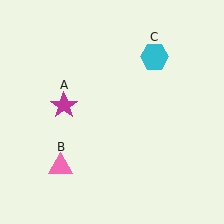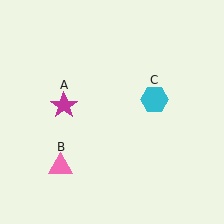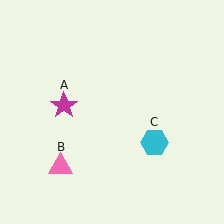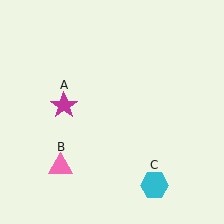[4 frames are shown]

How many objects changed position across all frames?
1 object changed position: cyan hexagon (object C).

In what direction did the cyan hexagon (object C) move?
The cyan hexagon (object C) moved down.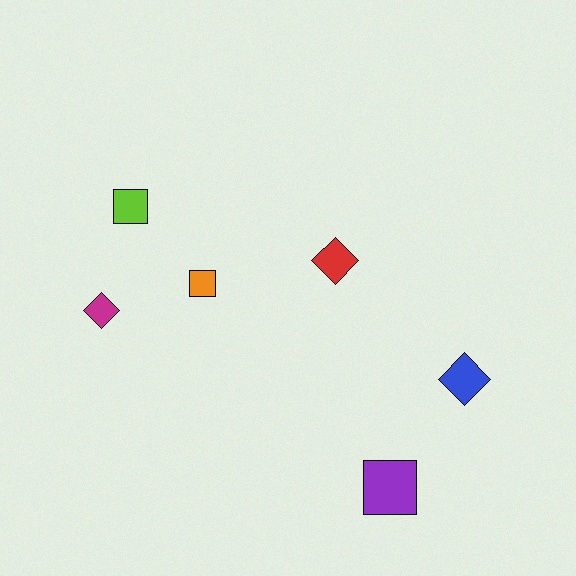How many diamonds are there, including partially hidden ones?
There are 3 diamonds.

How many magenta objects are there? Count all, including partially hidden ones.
There is 1 magenta object.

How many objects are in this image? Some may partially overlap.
There are 6 objects.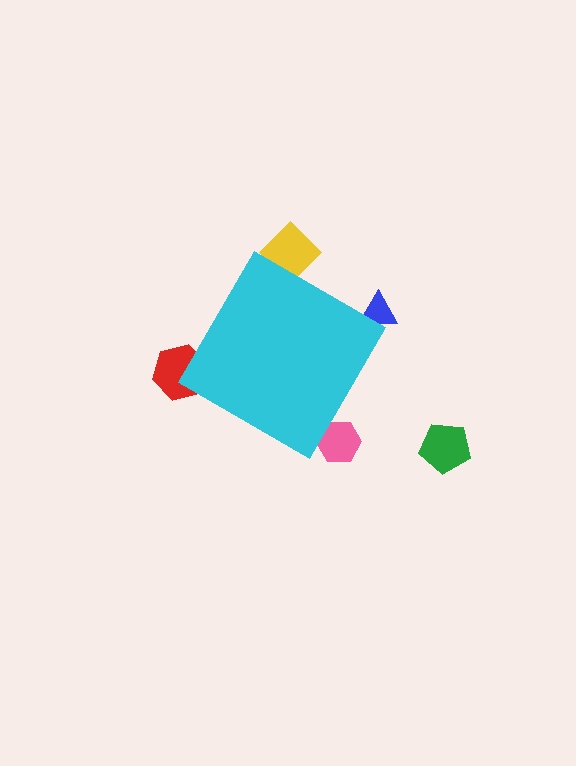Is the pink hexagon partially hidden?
Yes, the pink hexagon is partially hidden behind the cyan diamond.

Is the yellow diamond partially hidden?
Yes, the yellow diamond is partially hidden behind the cyan diamond.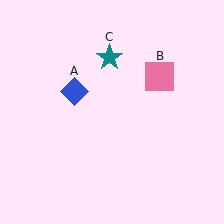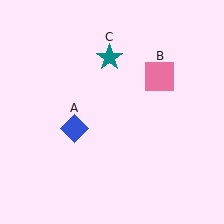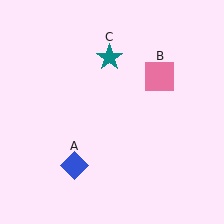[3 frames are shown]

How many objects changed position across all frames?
1 object changed position: blue diamond (object A).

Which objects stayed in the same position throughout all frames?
Pink square (object B) and teal star (object C) remained stationary.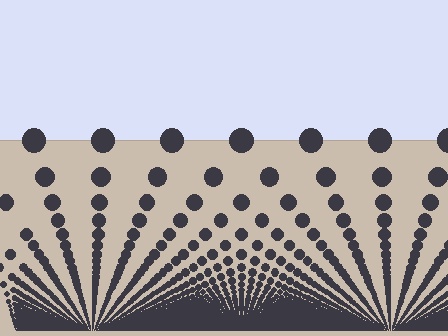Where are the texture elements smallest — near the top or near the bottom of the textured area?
Near the bottom.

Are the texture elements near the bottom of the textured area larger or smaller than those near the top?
Smaller. The gradient is inverted — elements near the bottom are smaller and denser.